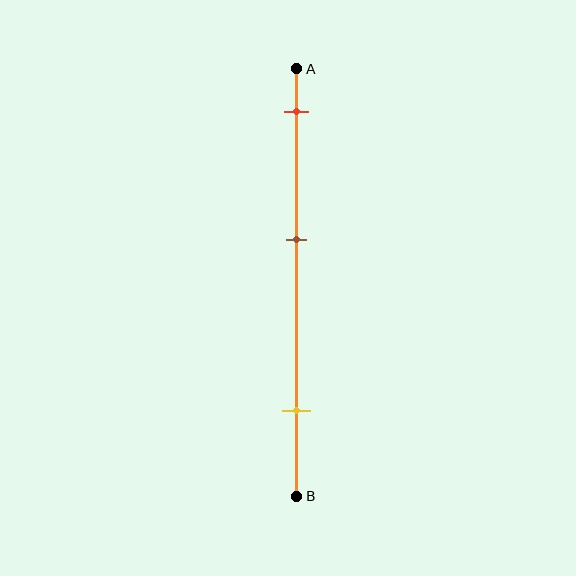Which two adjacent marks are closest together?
The red and brown marks are the closest adjacent pair.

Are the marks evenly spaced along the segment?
Yes, the marks are approximately evenly spaced.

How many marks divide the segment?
There are 3 marks dividing the segment.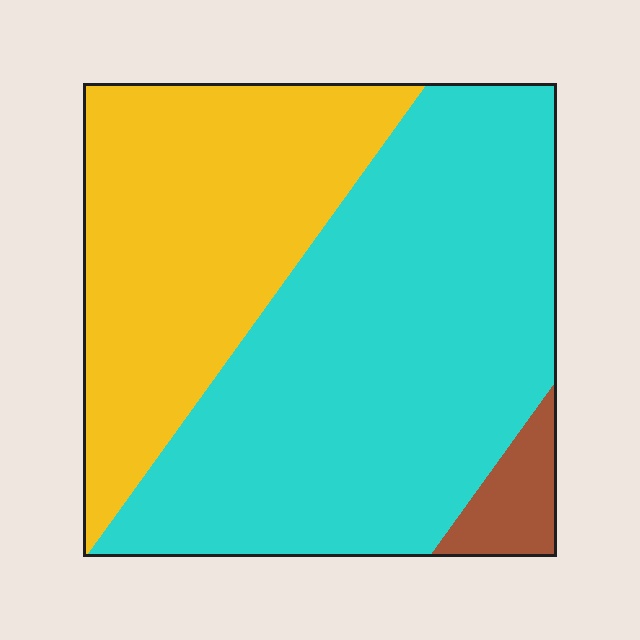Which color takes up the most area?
Cyan, at roughly 60%.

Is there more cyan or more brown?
Cyan.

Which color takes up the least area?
Brown, at roughly 5%.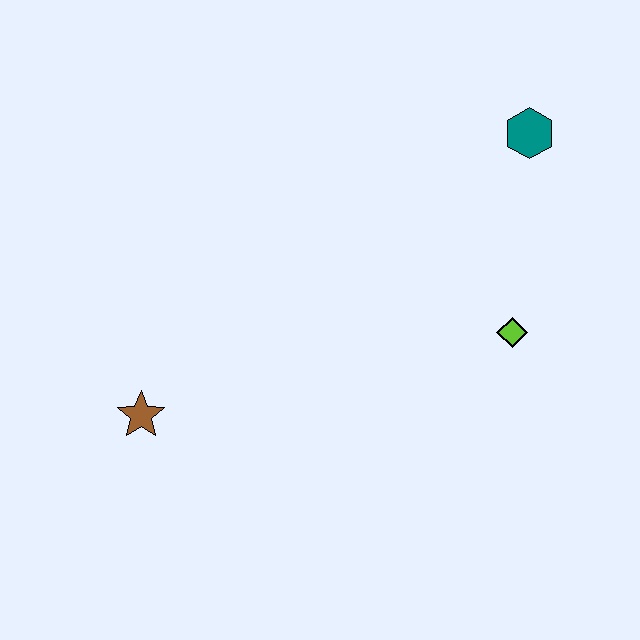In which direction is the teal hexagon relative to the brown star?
The teal hexagon is to the right of the brown star.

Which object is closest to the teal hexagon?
The lime diamond is closest to the teal hexagon.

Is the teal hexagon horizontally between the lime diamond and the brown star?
No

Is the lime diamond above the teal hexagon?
No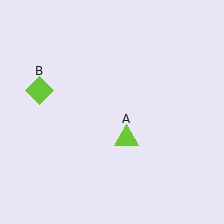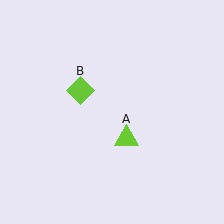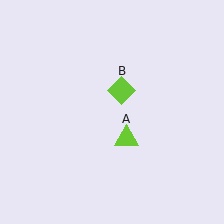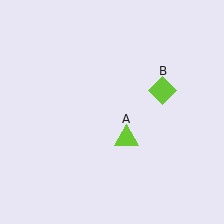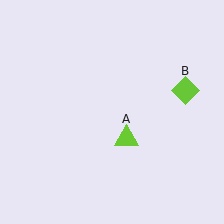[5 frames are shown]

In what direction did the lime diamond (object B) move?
The lime diamond (object B) moved right.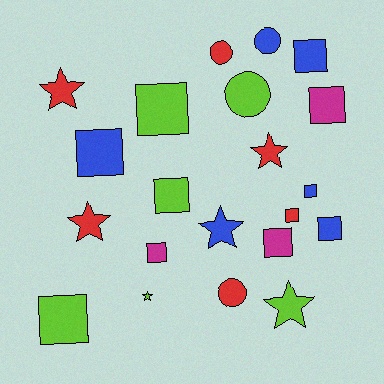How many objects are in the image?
There are 21 objects.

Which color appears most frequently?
Lime, with 6 objects.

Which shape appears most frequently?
Square, with 11 objects.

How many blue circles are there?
There is 1 blue circle.